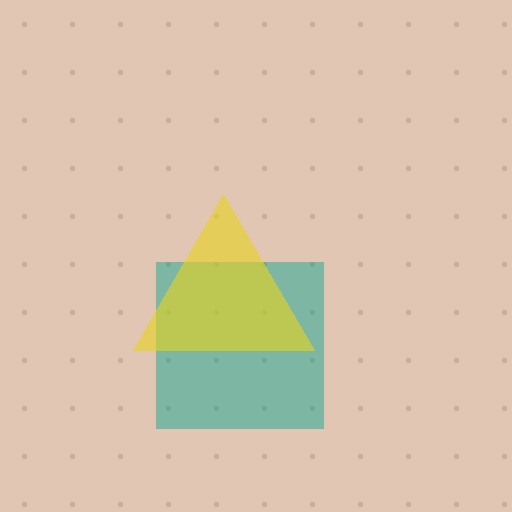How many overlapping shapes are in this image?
There are 2 overlapping shapes in the image.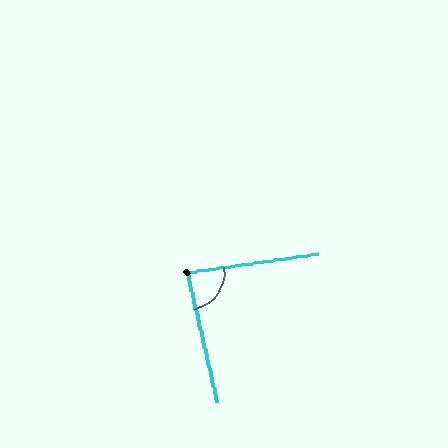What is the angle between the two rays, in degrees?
Approximately 85 degrees.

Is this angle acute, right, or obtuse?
It is approximately a right angle.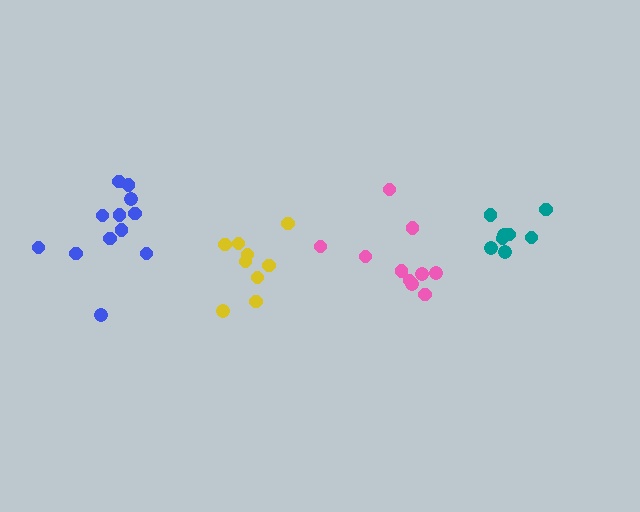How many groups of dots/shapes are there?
There are 4 groups.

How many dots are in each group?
Group 1: 10 dots, Group 2: 10 dots, Group 3: 8 dots, Group 4: 12 dots (40 total).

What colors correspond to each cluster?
The clusters are colored: pink, yellow, teal, blue.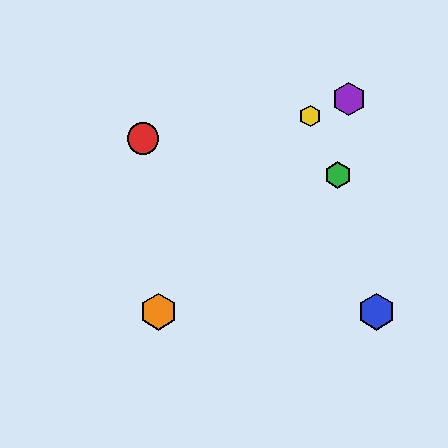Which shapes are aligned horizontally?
The blue hexagon, the orange hexagon are aligned horizontally.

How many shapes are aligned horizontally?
2 shapes (the blue hexagon, the orange hexagon) are aligned horizontally.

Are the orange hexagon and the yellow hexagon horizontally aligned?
No, the orange hexagon is at y≈312 and the yellow hexagon is at y≈116.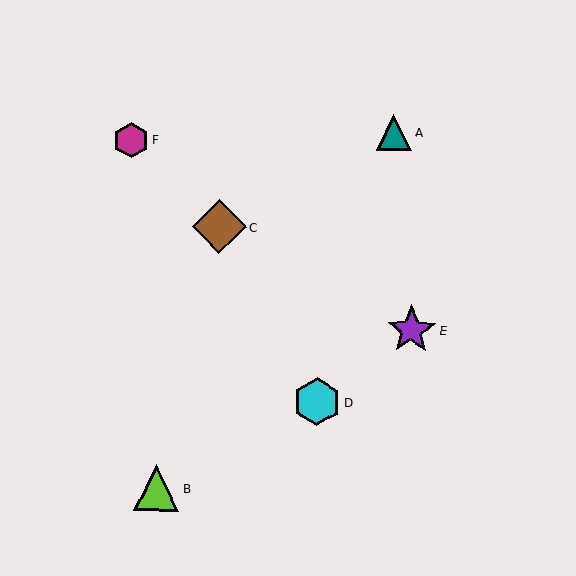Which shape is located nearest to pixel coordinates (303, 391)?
The cyan hexagon (labeled D) at (317, 402) is nearest to that location.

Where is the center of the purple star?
The center of the purple star is at (411, 330).